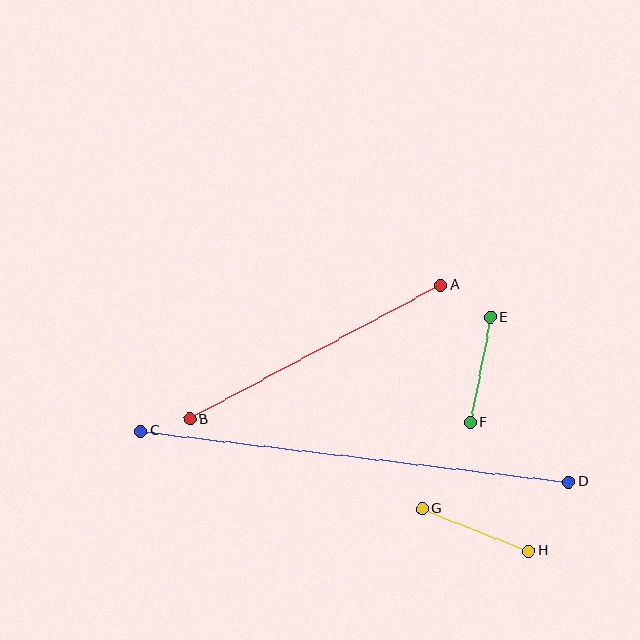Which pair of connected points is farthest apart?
Points C and D are farthest apart.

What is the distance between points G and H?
The distance is approximately 115 pixels.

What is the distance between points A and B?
The distance is approximately 285 pixels.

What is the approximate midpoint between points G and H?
The midpoint is at approximately (476, 530) pixels.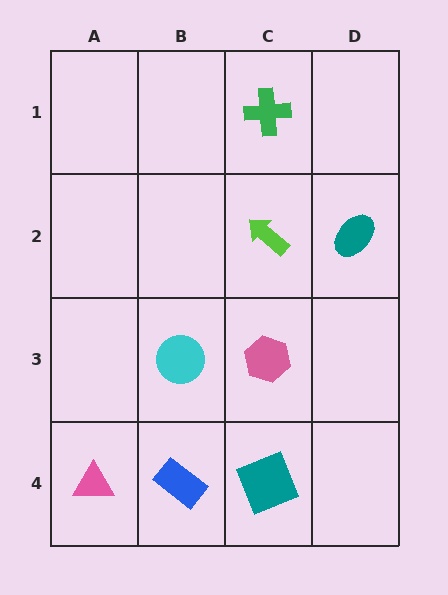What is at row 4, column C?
A teal square.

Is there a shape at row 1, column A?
No, that cell is empty.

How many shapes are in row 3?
2 shapes.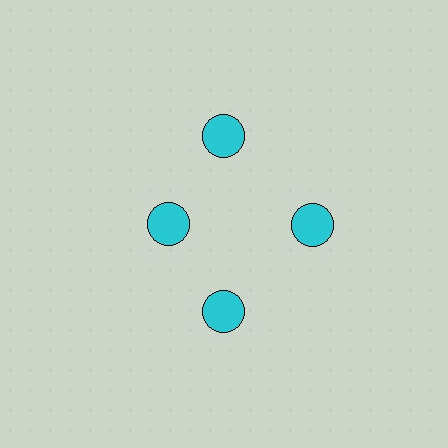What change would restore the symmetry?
The symmetry would be restored by moving it outward, back onto the ring so that all 4 circles sit at equal angles and equal distance from the center.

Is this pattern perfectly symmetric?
No. The 4 cyan circles are arranged in a ring, but one element near the 9 o'clock position is pulled inward toward the center, breaking the 4-fold rotational symmetry.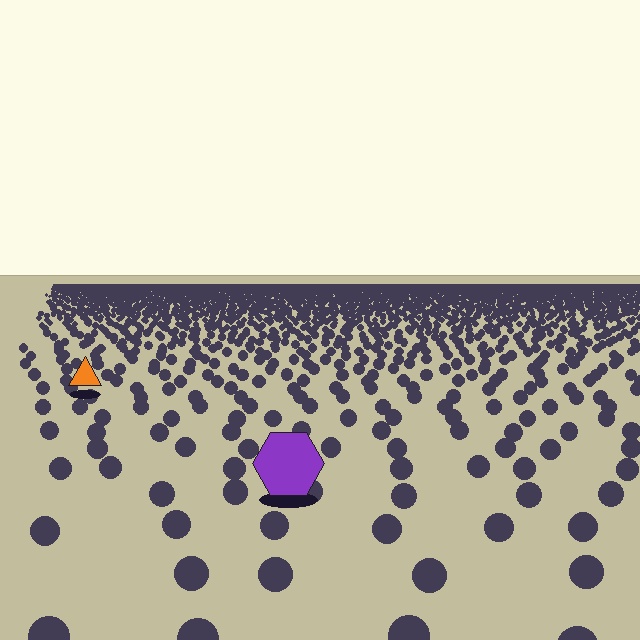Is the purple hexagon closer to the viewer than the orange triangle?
Yes. The purple hexagon is closer — you can tell from the texture gradient: the ground texture is coarser near it.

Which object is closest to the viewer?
The purple hexagon is closest. The texture marks near it are larger and more spread out.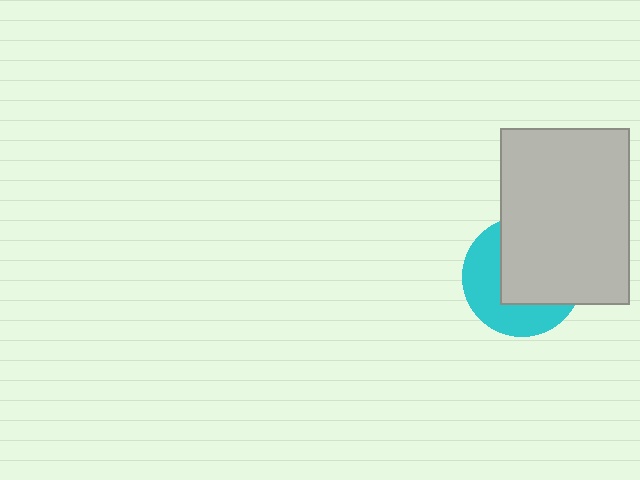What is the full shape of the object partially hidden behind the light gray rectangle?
The partially hidden object is a cyan circle.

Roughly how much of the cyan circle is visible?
A small part of it is visible (roughly 43%).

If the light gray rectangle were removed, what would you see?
You would see the complete cyan circle.